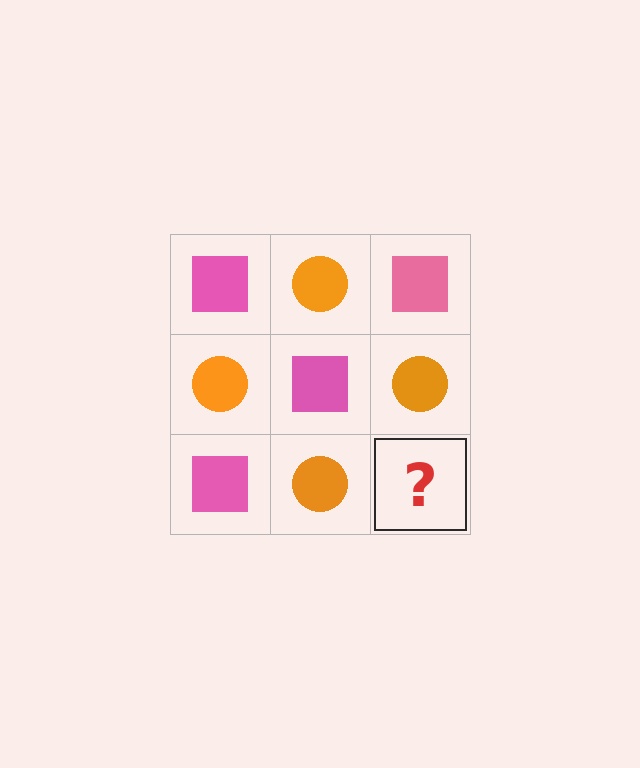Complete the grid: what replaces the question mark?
The question mark should be replaced with a pink square.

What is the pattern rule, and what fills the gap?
The rule is that it alternates pink square and orange circle in a checkerboard pattern. The gap should be filled with a pink square.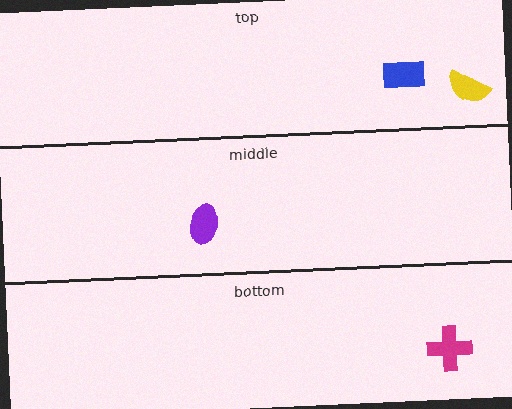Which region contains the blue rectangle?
The top region.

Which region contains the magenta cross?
The bottom region.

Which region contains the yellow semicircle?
The top region.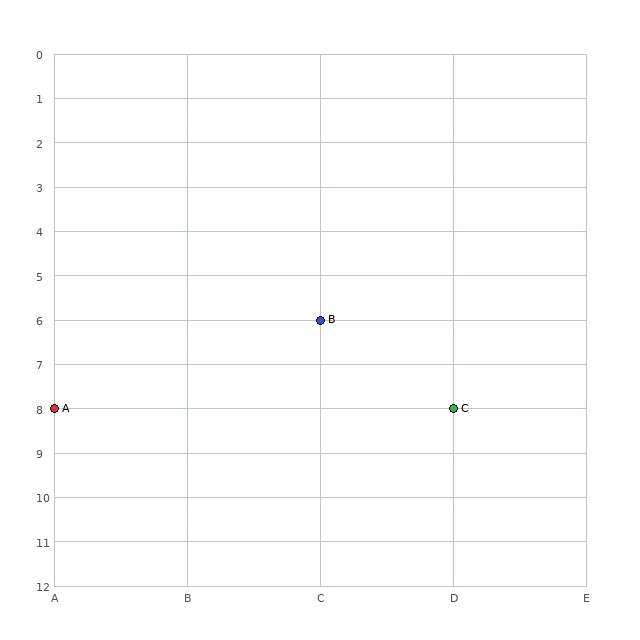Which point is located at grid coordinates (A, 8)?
Point A is at (A, 8).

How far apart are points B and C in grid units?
Points B and C are 1 column and 2 rows apart (about 2.2 grid units diagonally).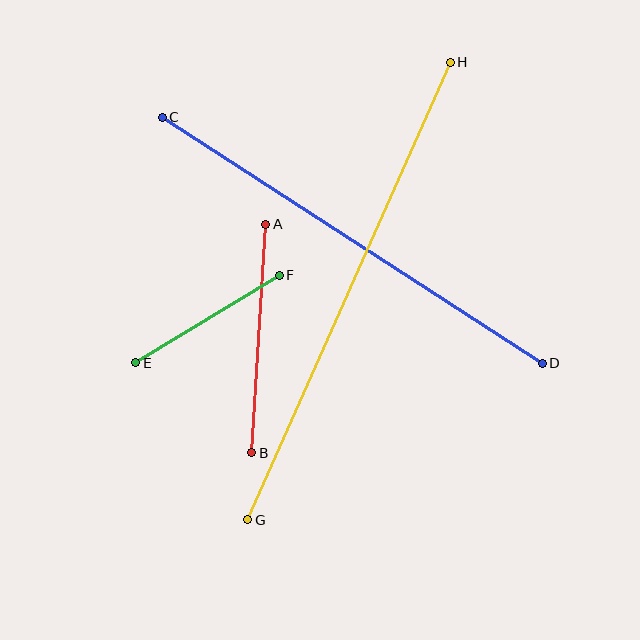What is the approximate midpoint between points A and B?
The midpoint is at approximately (259, 339) pixels.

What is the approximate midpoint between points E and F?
The midpoint is at approximately (207, 319) pixels.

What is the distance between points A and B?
The distance is approximately 229 pixels.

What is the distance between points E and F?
The distance is approximately 168 pixels.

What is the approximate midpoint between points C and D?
The midpoint is at approximately (352, 240) pixels.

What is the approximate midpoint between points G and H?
The midpoint is at approximately (349, 291) pixels.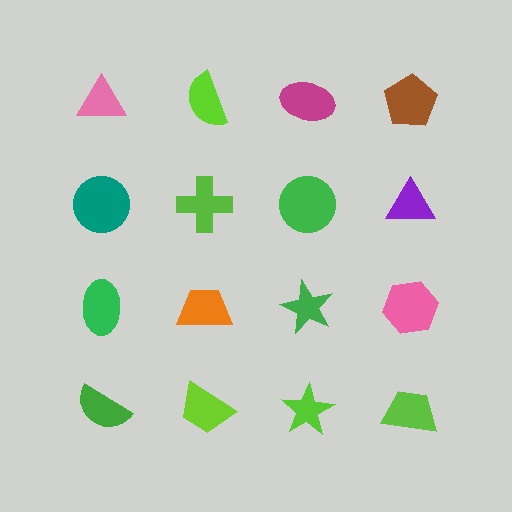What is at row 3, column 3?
A green star.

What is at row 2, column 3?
A green circle.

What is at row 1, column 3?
A magenta ellipse.